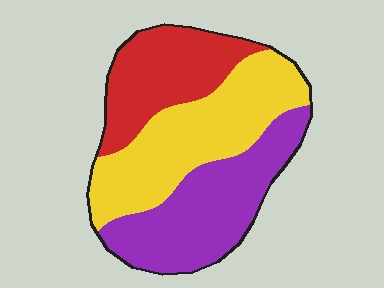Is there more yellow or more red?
Yellow.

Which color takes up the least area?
Red, at roughly 25%.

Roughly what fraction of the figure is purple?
Purple takes up between a third and a half of the figure.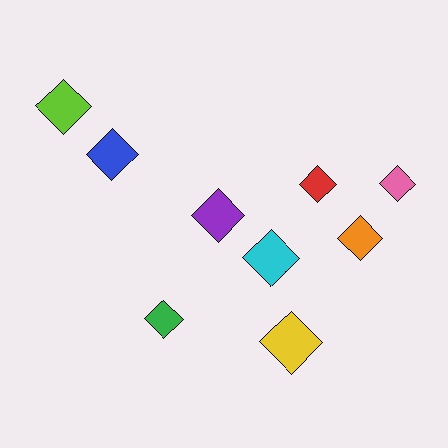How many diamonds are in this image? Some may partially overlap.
There are 9 diamonds.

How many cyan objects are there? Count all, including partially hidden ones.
There is 1 cyan object.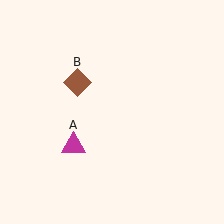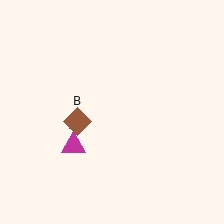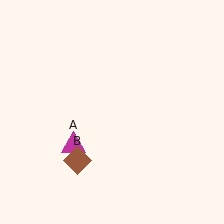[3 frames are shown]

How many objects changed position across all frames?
1 object changed position: brown diamond (object B).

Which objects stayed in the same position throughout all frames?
Magenta triangle (object A) remained stationary.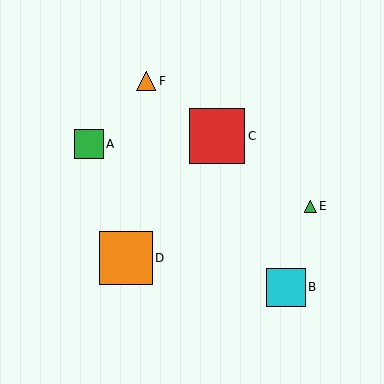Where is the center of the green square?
The center of the green square is at (89, 144).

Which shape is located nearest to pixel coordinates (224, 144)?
The red square (labeled C) at (217, 136) is nearest to that location.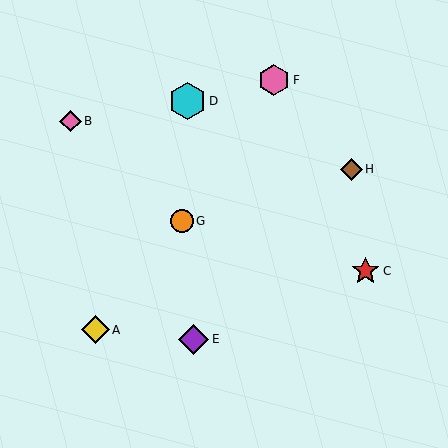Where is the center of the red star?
The center of the red star is at (366, 271).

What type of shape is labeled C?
Shape C is a red star.